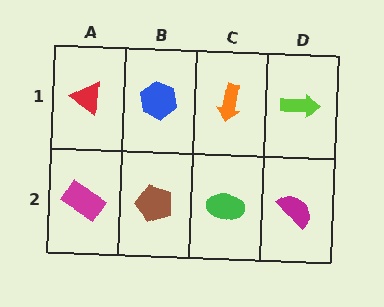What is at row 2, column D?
A magenta semicircle.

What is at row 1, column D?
A lime arrow.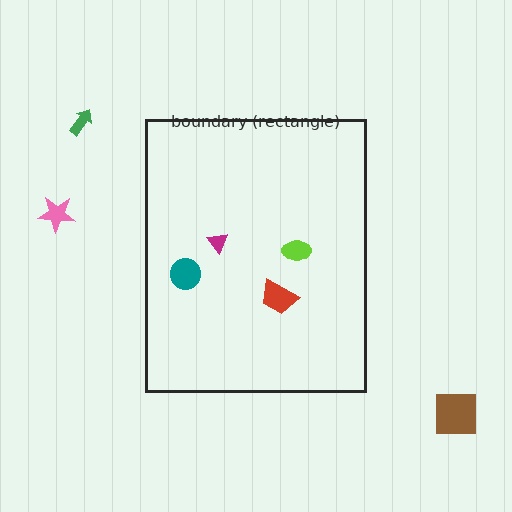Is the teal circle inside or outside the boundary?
Inside.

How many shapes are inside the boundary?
4 inside, 3 outside.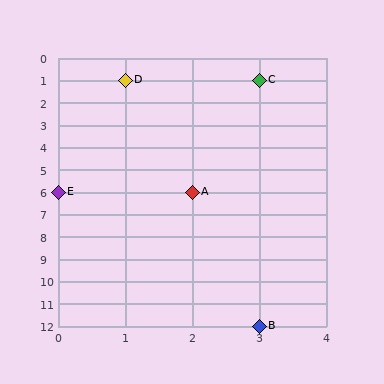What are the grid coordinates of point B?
Point B is at grid coordinates (3, 12).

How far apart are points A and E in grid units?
Points A and E are 2 columns apart.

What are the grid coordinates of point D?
Point D is at grid coordinates (1, 1).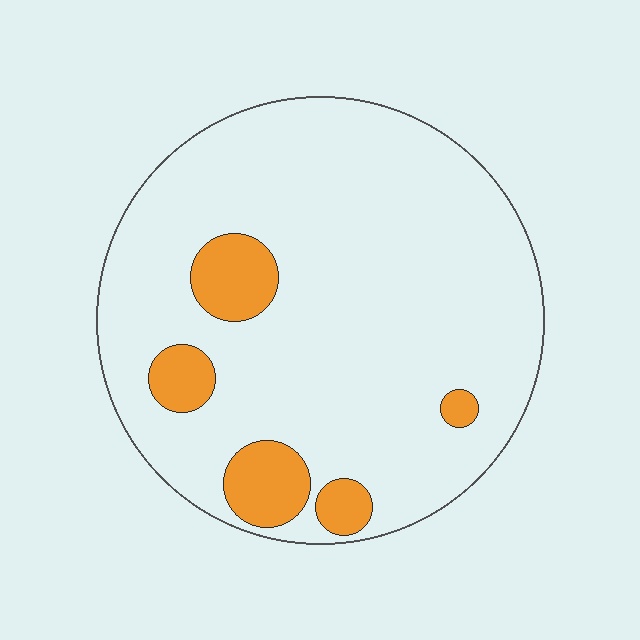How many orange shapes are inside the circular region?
5.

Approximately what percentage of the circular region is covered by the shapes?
Approximately 15%.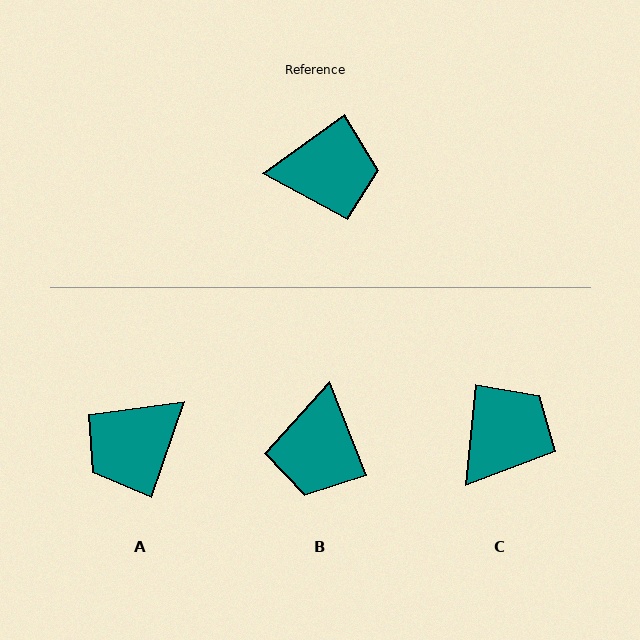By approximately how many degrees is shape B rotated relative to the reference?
Approximately 104 degrees clockwise.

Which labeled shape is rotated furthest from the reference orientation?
A, about 144 degrees away.